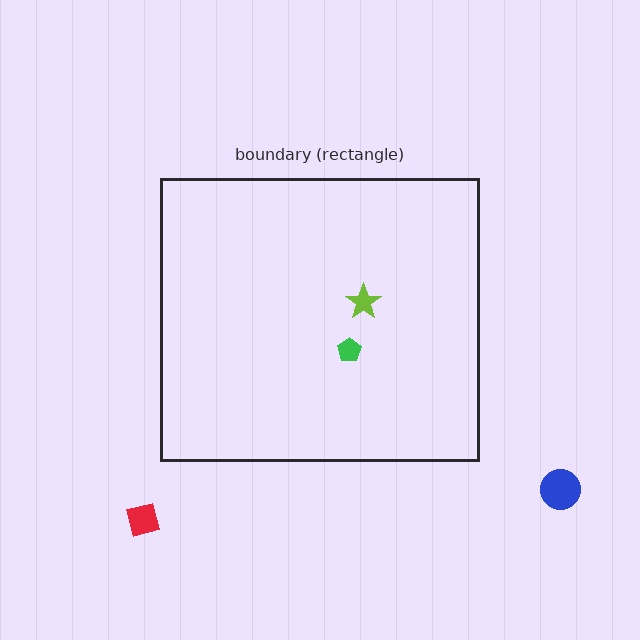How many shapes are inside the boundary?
2 inside, 2 outside.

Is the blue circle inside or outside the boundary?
Outside.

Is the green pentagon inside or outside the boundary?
Inside.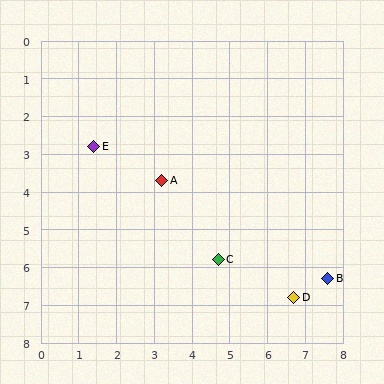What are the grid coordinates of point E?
Point E is at approximately (1.4, 2.8).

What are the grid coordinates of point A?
Point A is at approximately (3.2, 3.7).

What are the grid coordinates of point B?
Point B is at approximately (7.6, 6.3).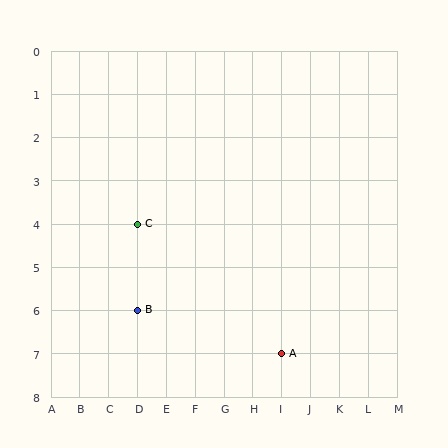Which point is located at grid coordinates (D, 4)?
Point C is at (D, 4).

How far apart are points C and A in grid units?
Points C and A are 5 columns and 3 rows apart (about 5.8 grid units diagonally).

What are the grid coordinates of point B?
Point B is at grid coordinates (D, 6).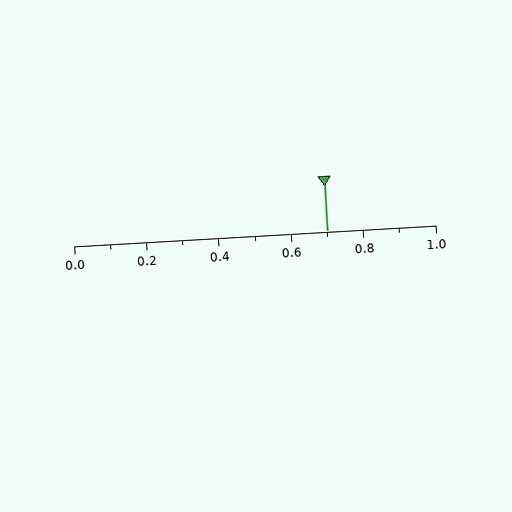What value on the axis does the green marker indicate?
The marker indicates approximately 0.7.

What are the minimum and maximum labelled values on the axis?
The axis runs from 0.0 to 1.0.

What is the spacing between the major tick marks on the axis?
The major ticks are spaced 0.2 apart.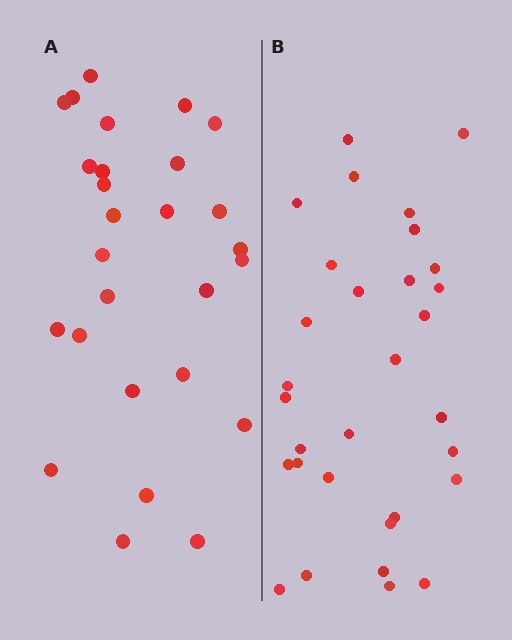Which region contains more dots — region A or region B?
Region B (the right region) has more dots.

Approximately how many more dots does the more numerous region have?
Region B has about 4 more dots than region A.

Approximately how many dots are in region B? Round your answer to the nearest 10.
About 30 dots. (The exact count is 31, which rounds to 30.)